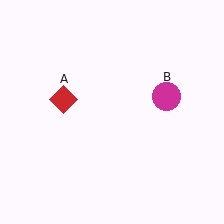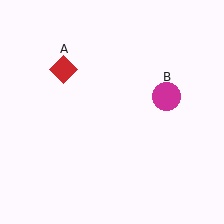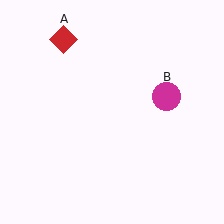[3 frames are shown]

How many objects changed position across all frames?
1 object changed position: red diamond (object A).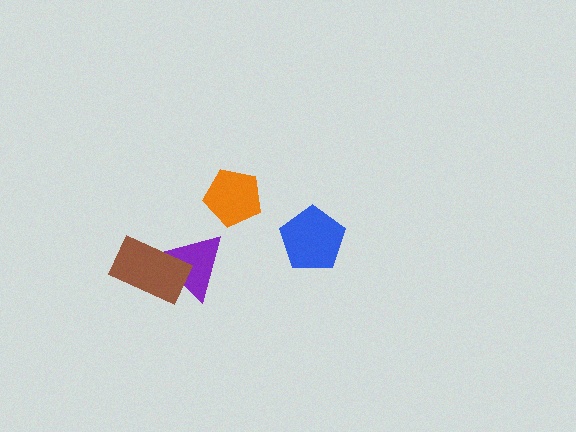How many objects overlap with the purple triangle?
1 object overlaps with the purple triangle.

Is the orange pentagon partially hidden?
No, no other shape covers it.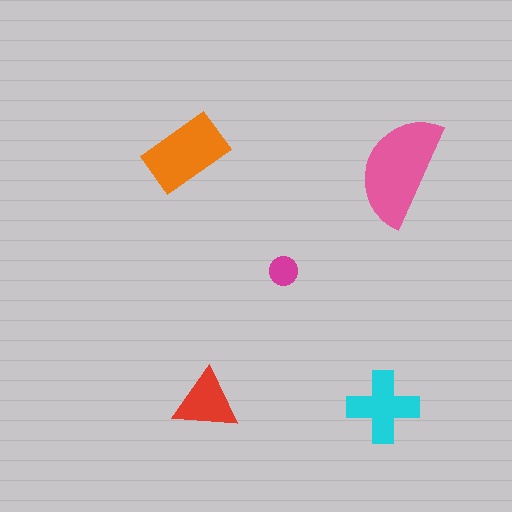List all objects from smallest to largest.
The magenta circle, the red triangle, the cyan cross, the orange rectangle, the pink semicircle.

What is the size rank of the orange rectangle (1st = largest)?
2nd.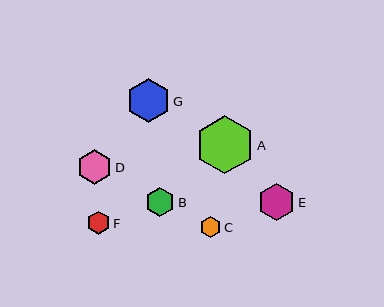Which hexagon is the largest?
Hexagon A is the largest with a size of approximately 58 pixels.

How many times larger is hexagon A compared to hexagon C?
Hexagon A is approximately 2.8 times the size of hexagon C.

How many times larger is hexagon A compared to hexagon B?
Hexagon A is approximately 2.0 times the size of hexagon B.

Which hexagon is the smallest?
Hexagon C is the smallest with a size of approximately 21 pixels.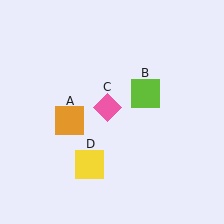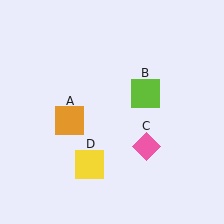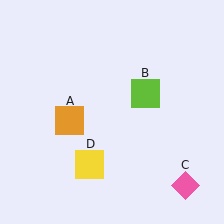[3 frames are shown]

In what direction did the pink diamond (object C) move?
The pink diamond (object C) moved down and to the right.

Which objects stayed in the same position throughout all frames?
Orange square (object A) and lime square (object B) and yellow square (object D) remained stationary.